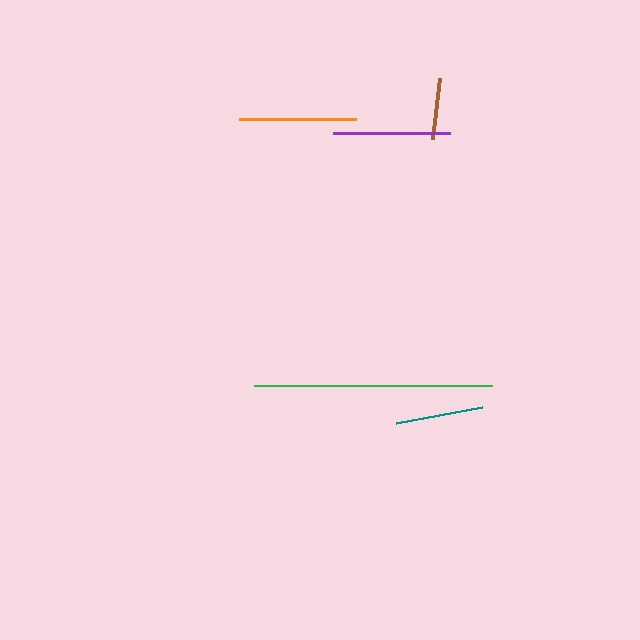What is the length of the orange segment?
The orange segment is approximately 117 pixels long.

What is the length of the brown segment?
The brown segment is approximately 61 pixels long.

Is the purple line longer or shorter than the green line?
The green line is longer than the purple line.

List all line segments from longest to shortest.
From longest to shortest: green, orange, purple, teal, brown.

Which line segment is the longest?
The green line is the longest at approximately 238 pixels.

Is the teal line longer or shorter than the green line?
The green line is longer than the teal line.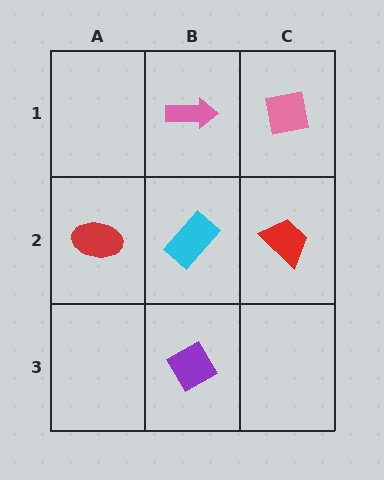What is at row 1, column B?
A pink arrow.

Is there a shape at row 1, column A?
No, that cell is empty.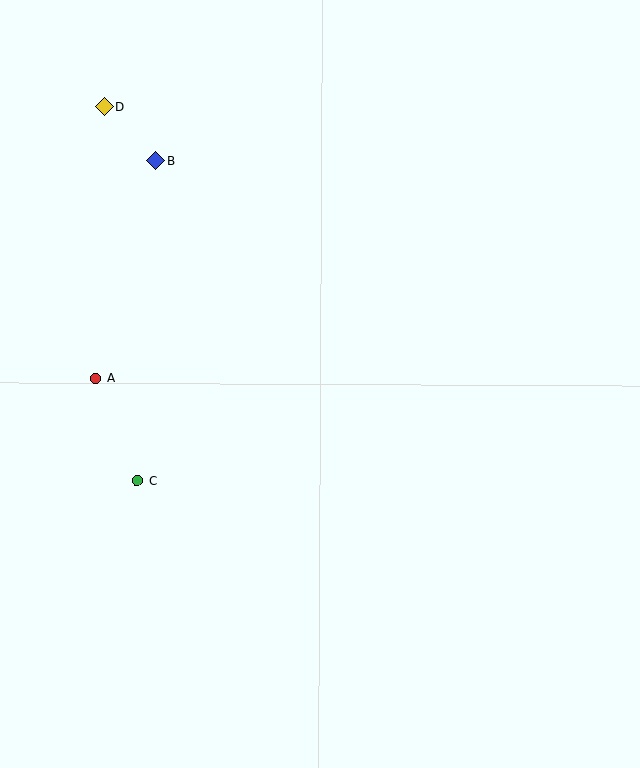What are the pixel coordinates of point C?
Point C is at (137, 481).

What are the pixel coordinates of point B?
Point B is at (156, 161).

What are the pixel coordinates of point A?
Point A is at (96, 378).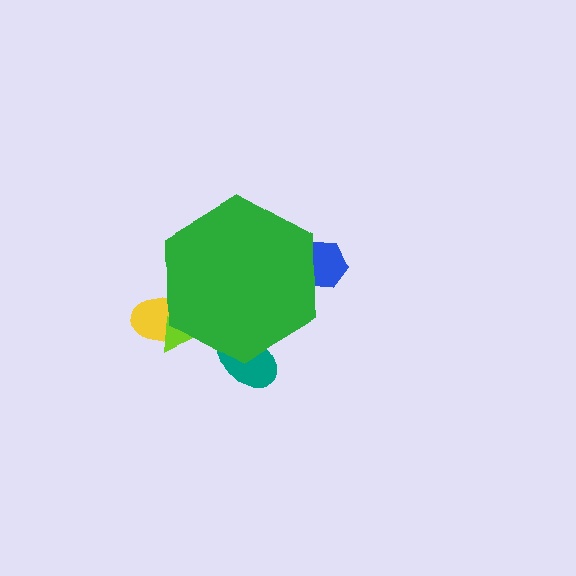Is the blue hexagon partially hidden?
Yes, the blue hexagon is partially hidden behind the green hexagon.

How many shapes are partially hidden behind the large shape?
4 shapes are partially hidden.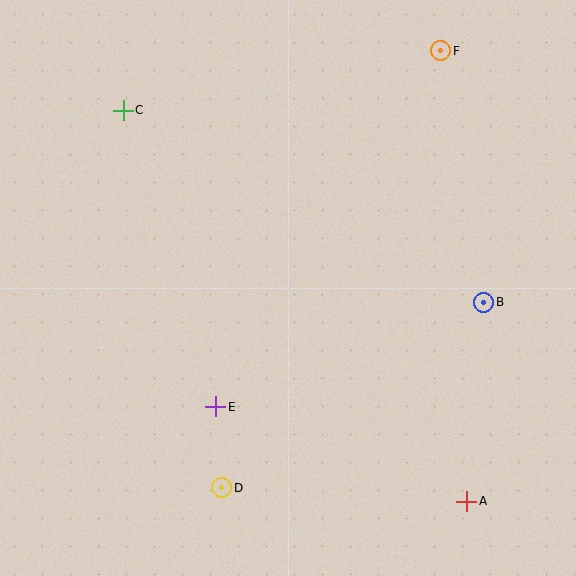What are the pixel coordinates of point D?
Point D is at (222, 488).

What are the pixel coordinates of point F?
Point F is at (441, 51).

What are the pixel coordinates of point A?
Point A is at (467, 501).